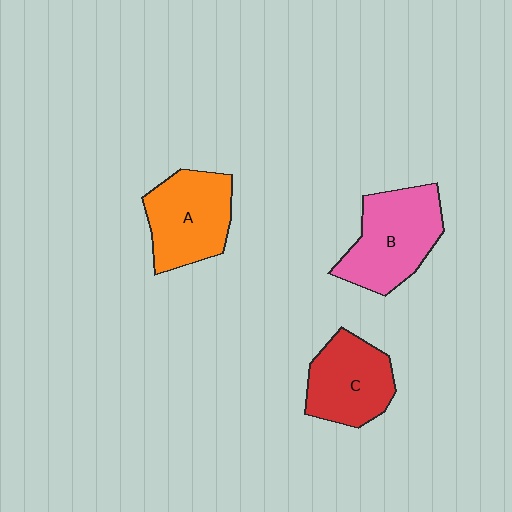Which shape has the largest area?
Shape B (pink).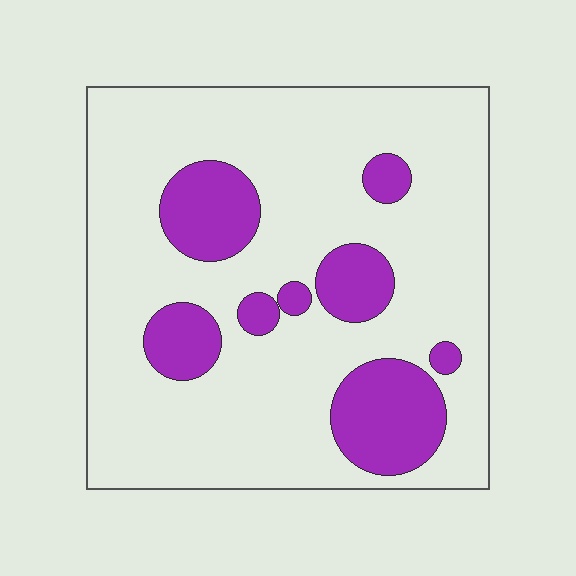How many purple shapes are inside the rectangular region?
8.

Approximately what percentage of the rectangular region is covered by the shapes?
Approximately 20%.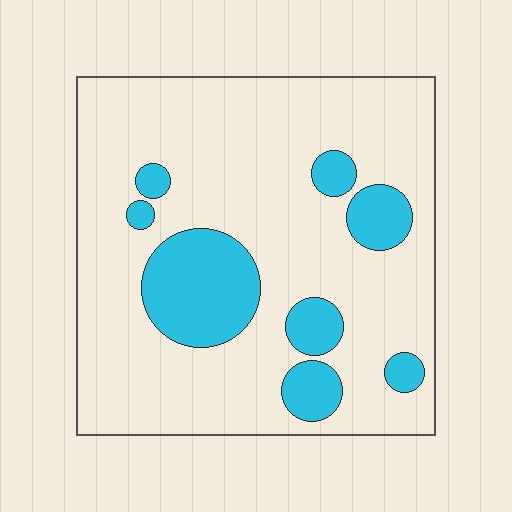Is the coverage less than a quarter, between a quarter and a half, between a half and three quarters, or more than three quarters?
Less than a quarter.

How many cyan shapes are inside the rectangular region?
8.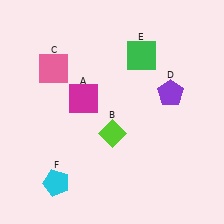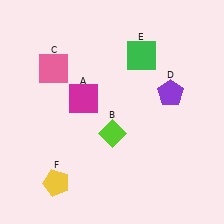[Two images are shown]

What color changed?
The pentagon (F) changed from cyan in Image 1 to yellow in Image 2.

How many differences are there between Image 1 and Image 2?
There is 1 difference between the two images.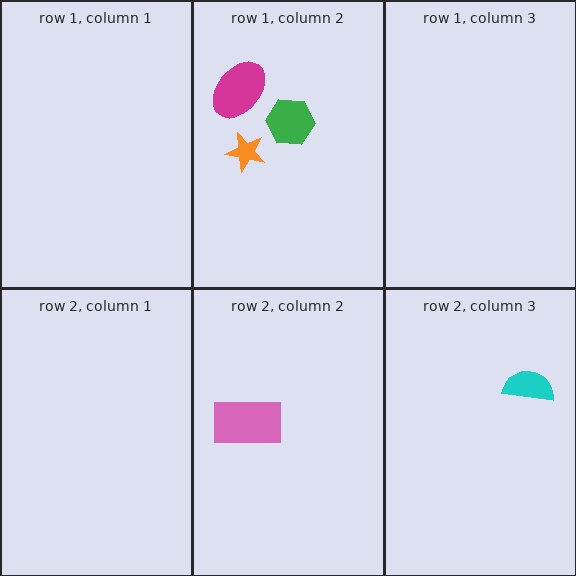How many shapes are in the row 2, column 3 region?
1.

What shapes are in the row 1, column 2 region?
The orange star, the magenta ellipse, the green hexagon.